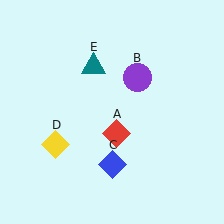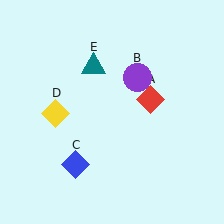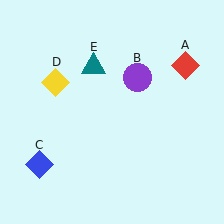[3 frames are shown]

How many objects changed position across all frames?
3 objects changed position: red diamond (object A), blue diamond (object C), yellow diamond (object D).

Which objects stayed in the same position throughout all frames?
Purple circle (object B) and teal triangle (object E) remained stationary.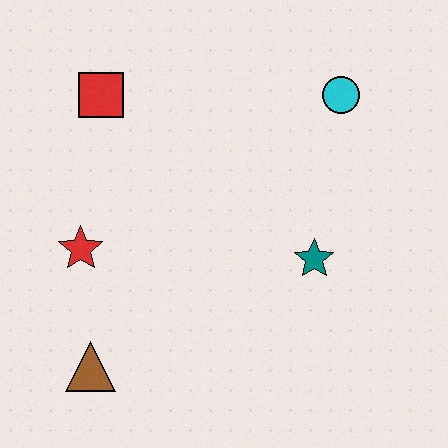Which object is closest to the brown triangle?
The red star is closest to the brown triangle.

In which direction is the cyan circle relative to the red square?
The cyan circle is to the right of the red square.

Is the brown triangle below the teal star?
Yes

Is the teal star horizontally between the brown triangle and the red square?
No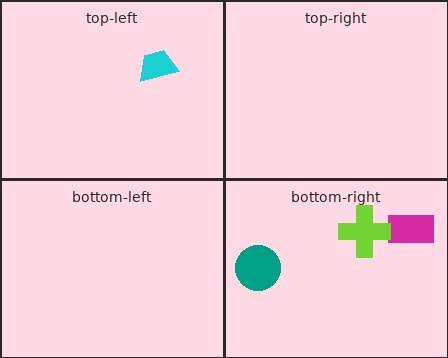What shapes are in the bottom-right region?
The teal circle, the magenta rectangle, the lime cross.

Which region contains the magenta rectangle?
The bottom-right region.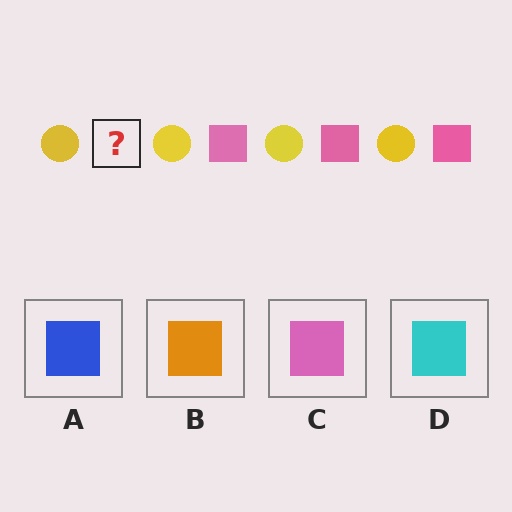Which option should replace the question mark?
Option C.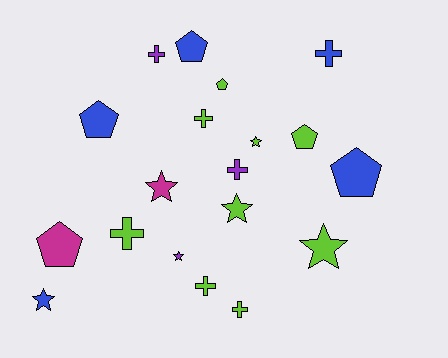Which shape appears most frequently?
Cross, with 7 objects.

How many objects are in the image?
There are 19 objects.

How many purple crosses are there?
There are 2 purple crosses.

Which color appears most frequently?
Lime, with 9 objects.